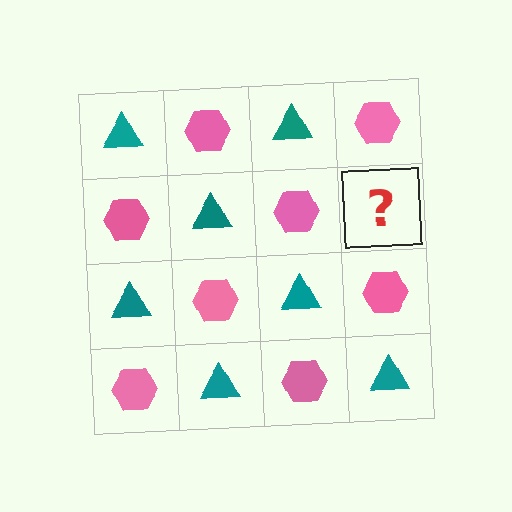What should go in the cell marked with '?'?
The missing cell should contain a teal triangle.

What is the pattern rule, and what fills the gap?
The rule is that it alternates teal triangle and pink hexagon in a checkerboard pattern. The gap should be filled with a teal triangle.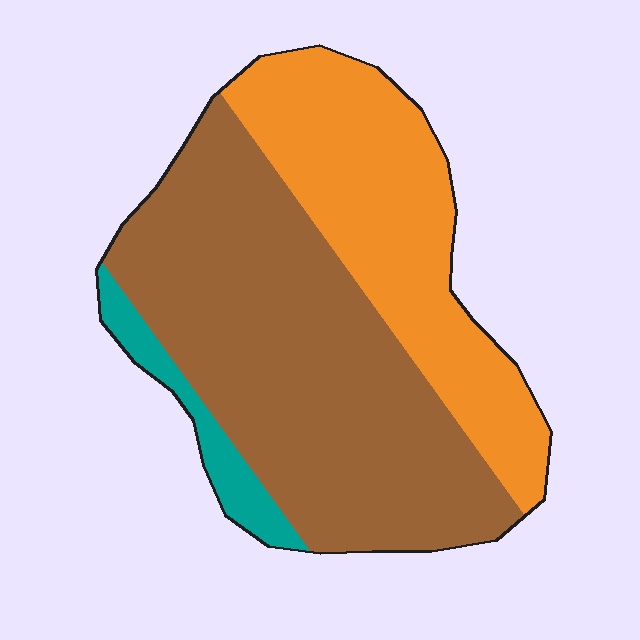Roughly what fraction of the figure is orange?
Orange takes up between a quarter and a half of the figure.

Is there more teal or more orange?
Orange.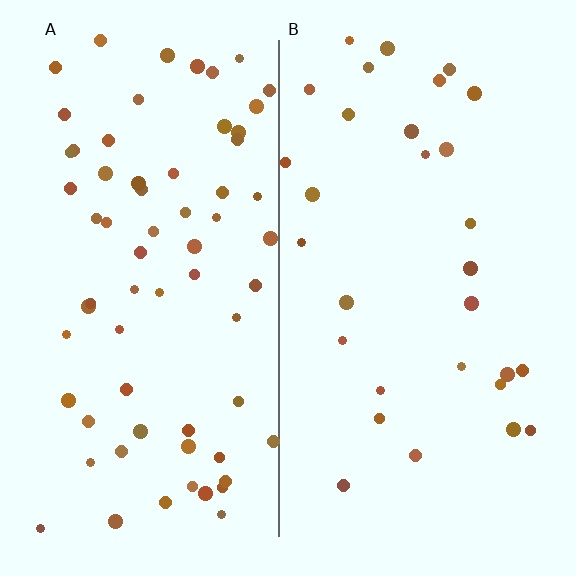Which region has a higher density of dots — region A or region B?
A (the left).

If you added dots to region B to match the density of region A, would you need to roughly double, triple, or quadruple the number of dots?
Approximately double.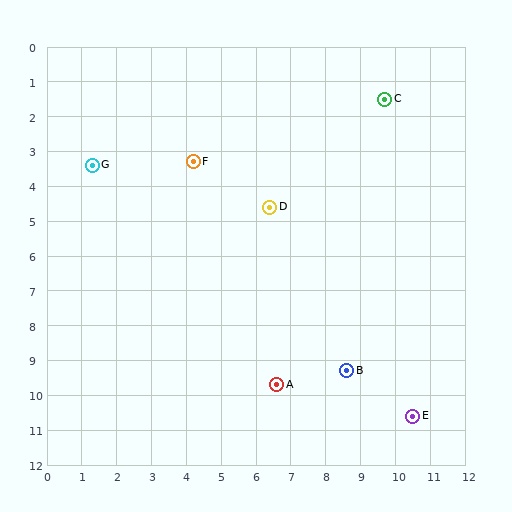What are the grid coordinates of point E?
Point E is at approximately (10.5, 10.6).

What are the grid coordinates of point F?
Point F is at approximately (4.2, 3.3).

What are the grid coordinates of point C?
Point C is at approximately (9.7, 1.5).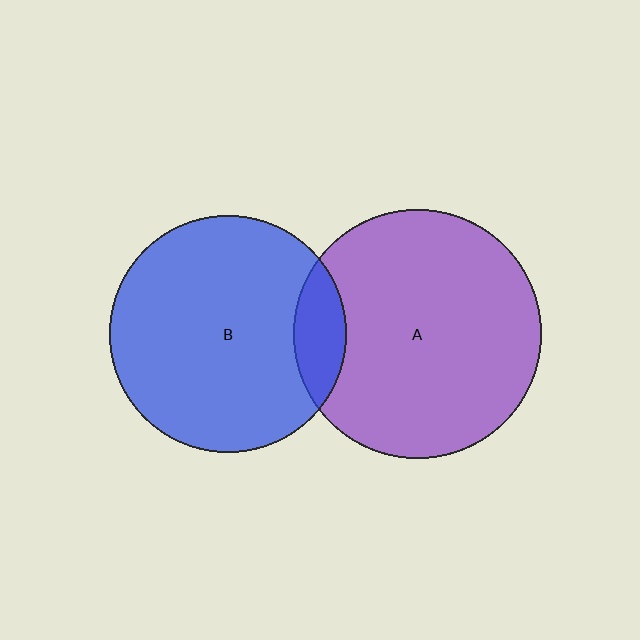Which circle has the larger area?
Circle A (purple).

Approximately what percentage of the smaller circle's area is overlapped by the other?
Approximately 15%.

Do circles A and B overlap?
Yes.